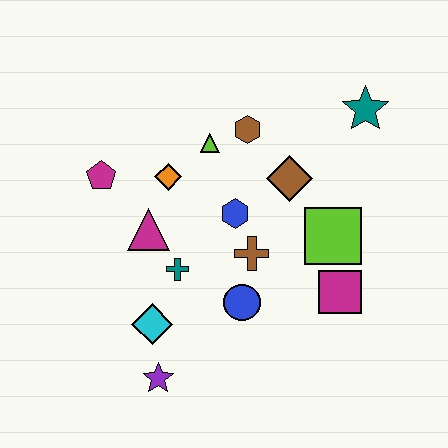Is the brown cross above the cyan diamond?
Yes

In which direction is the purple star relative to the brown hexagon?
The purple star is below the brown hexagon.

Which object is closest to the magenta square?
The lime square is closest to the magenta square.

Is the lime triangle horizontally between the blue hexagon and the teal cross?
Yes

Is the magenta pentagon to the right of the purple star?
No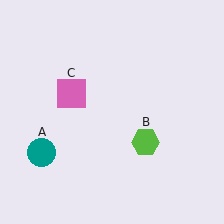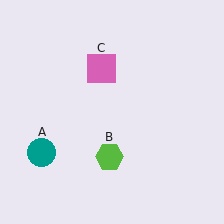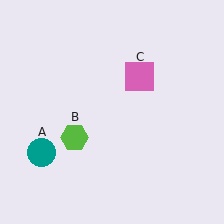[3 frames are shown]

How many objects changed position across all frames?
2 objects changed position: lime hexagon (object B), pink square (object C).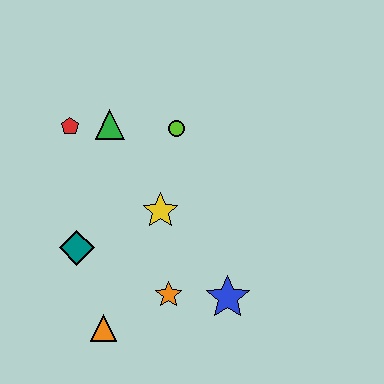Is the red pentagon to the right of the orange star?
No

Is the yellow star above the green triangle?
No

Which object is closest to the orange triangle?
The orange star is closest to the orange triangle.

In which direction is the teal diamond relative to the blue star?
The teal diamond is to the left of the blue star.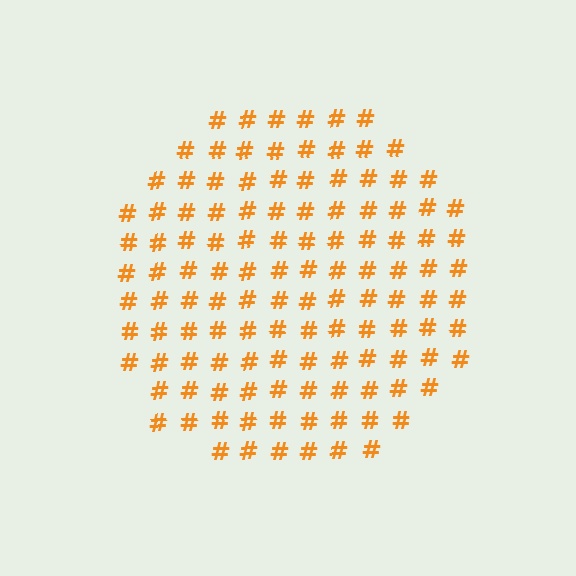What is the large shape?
The large shape is a circle.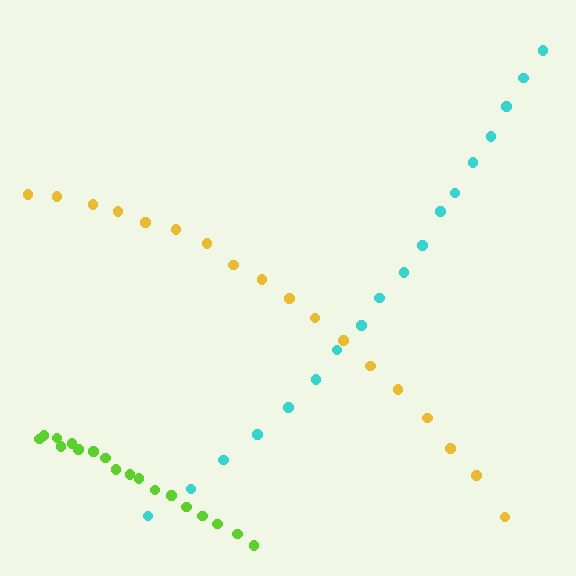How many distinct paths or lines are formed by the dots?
There are 3 distinct paths.